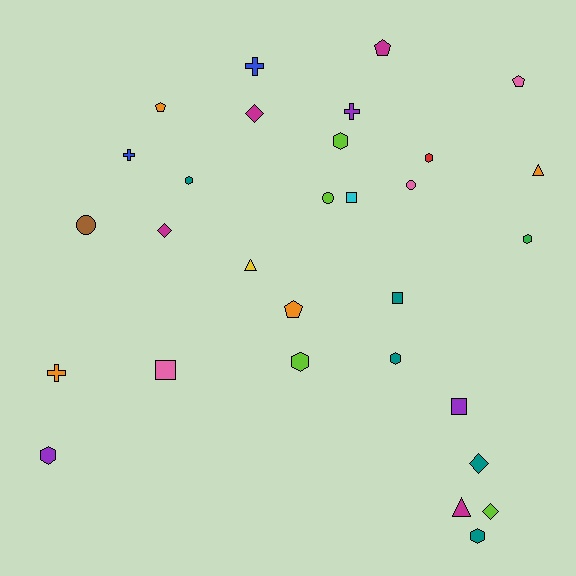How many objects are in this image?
There are 30 objects.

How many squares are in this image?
There are 4 squares.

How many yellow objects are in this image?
There is 1 yellow object.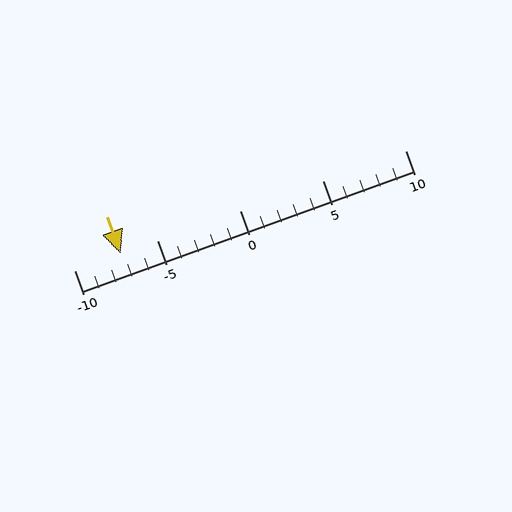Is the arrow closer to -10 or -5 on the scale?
The arrow is closer to -5.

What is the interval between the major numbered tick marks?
The major tick marks are spaced 5 units apart.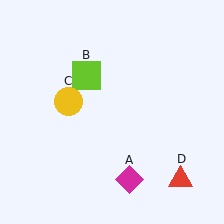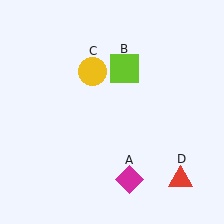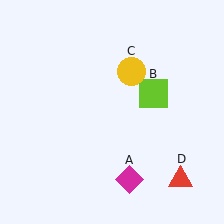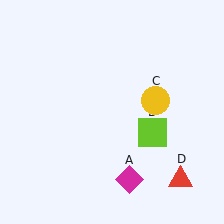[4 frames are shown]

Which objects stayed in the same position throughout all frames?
Magenta diamond (object A) and red triangle (object D) remained stationary.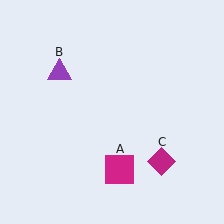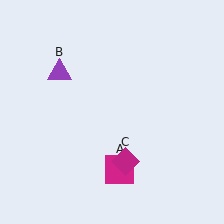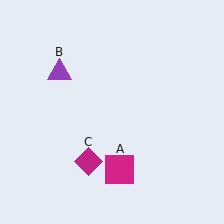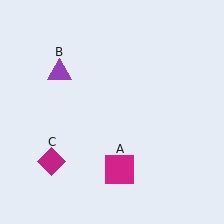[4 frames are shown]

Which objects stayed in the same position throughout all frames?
Magenta square (object A) and purple triangle (object B) remained stationary.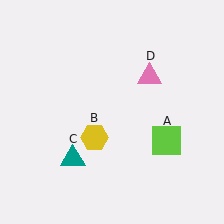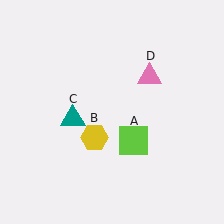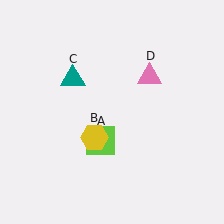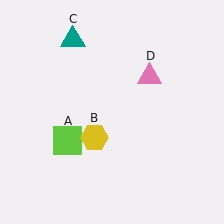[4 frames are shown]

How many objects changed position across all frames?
2 objects changed position: lime square (object A), teal triangle (object C).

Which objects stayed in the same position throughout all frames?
Yellow hexagon (object B) and pink triangle (object D) remained stationary.